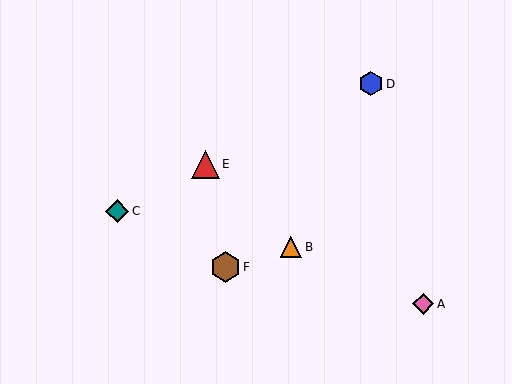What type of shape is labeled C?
Shape C is a teal diamond.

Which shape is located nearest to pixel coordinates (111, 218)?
The teal diamond (labeled C) at (117, 211) is nearest to that location.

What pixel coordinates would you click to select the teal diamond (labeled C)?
Click at (117, 211) to select the teal diamond C.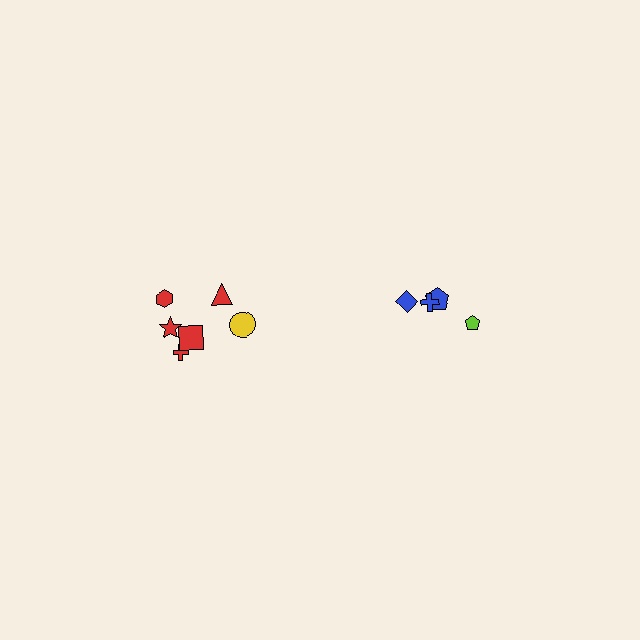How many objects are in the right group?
There are 4 objects.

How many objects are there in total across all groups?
There are 10 objects.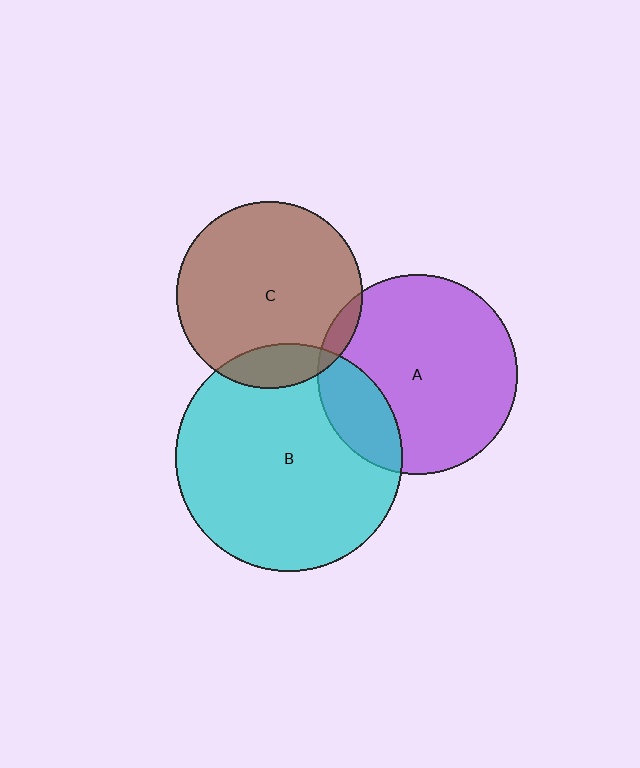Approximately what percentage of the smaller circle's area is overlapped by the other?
Approximately 20%.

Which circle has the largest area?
Circle B (cyan).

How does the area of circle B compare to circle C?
Approximately 1.5 times.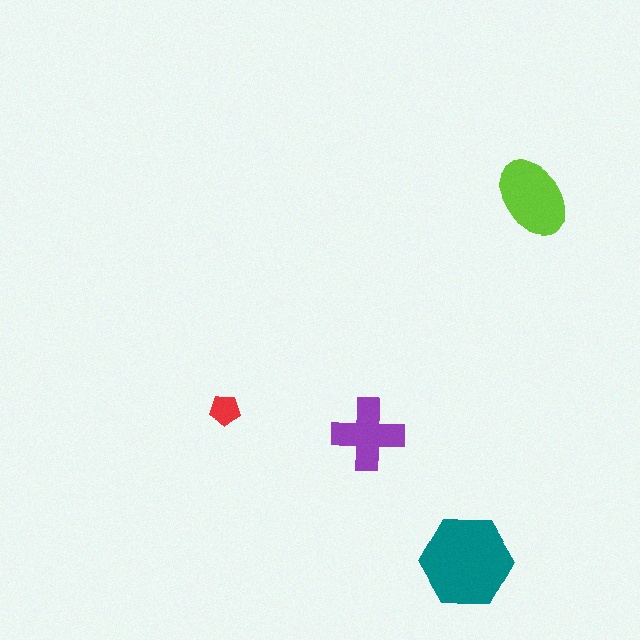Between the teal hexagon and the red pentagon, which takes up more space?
The teal hexagon.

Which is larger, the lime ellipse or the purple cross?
The lime ellipse.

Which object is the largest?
The teal hexagon.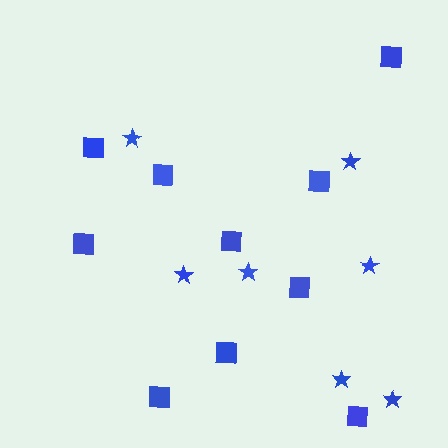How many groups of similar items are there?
There are 2 groups: one group of squares (10) and one group of stars (7).